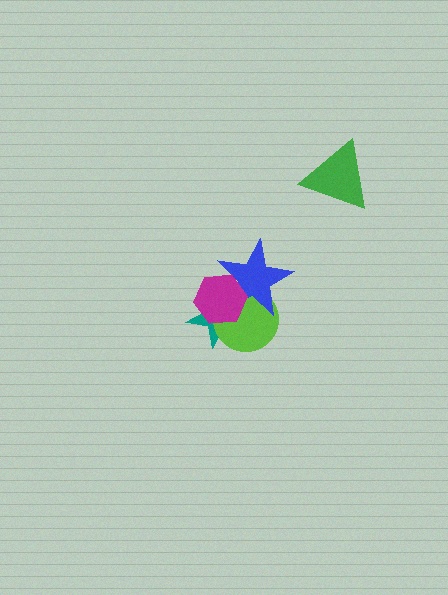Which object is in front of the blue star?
The magenta hexagon is in front of the blue star.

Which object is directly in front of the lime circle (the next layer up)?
The blue star is directly in front of the lime circle.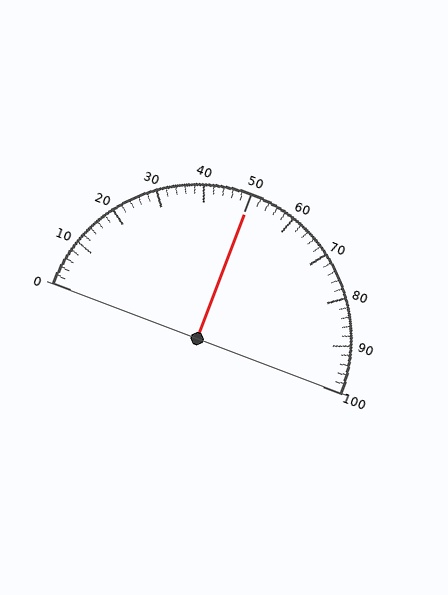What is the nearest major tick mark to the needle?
The nearest major tick mark is 50.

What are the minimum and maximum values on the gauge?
The gauge ranges from 0 to 100.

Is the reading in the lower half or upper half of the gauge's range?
The reading is in the upper half of the range (0 to 100).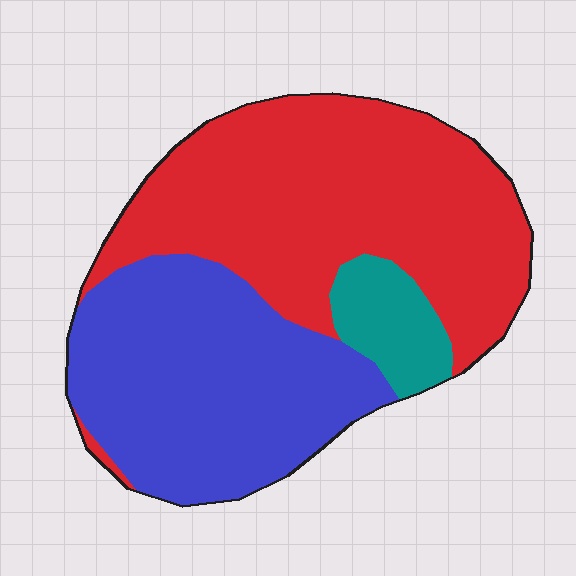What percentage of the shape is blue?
Blue takes up about two fifths (2/5) of the shape.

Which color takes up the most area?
Red, at roughly 50%.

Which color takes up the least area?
Teal, at roughly 10%.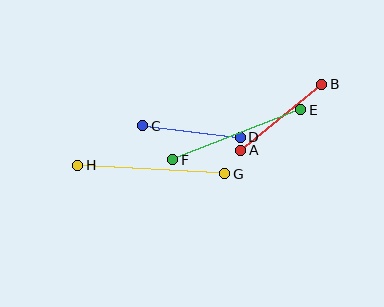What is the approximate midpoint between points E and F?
The midpoint is at approximately (237, 135) pixels.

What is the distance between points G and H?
The distance is approximately 147 pixels.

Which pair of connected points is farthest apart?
Points G and H are farthest apart.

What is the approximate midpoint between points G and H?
The midpoint is at approximately (151, 169) pixels.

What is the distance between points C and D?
The distance is approximately 98 pixels.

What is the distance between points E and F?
The distance is approximately 137 pixels.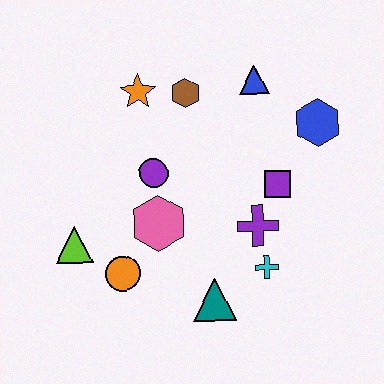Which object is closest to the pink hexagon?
The purple circle is closest to the pink hexagon.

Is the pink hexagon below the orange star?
Yes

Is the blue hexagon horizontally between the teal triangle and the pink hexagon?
No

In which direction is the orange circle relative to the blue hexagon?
The orange circle is to the left of the blue hexagon.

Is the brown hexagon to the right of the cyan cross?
No